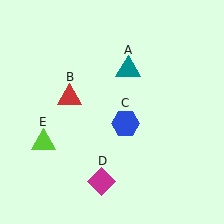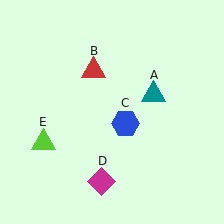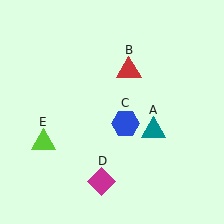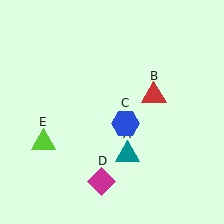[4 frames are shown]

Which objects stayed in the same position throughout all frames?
Blue hexagon (object C) and magenta diamond (object D) and lime triangle (object E) remained stationary.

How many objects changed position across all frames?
2 objects changed position: teal triangle (object A), red triangle (object B).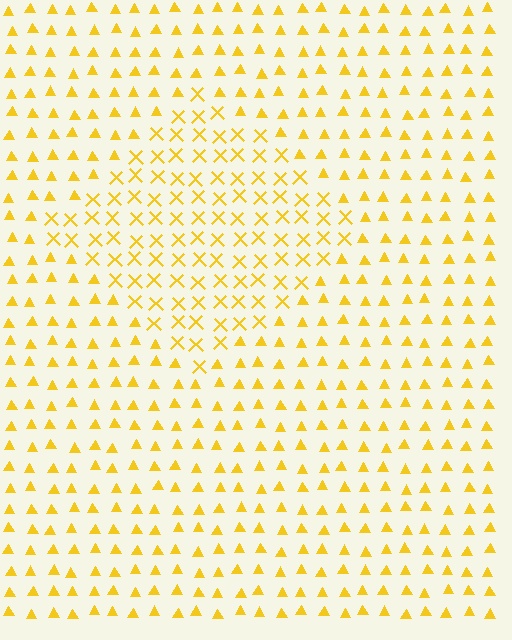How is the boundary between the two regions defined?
The boundary is defined by a change in element shape: X marks inside vs. triangles outside. All elements share the same color and spacing.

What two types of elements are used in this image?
The image uses X marks inside the diamond region and triangles outside it.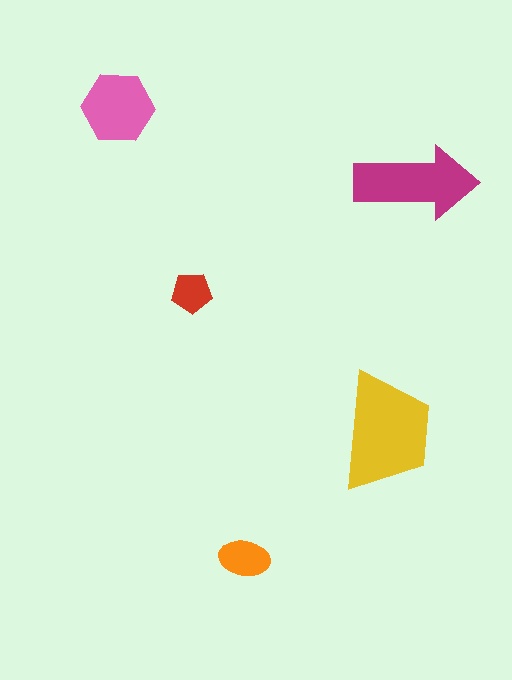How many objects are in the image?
There are 5 objects in the image.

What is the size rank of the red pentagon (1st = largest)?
5th.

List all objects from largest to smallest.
The yellow trapezoid, the magenta arrow, the pink hexagon, the orange ellipse, the red pentagon.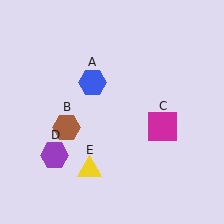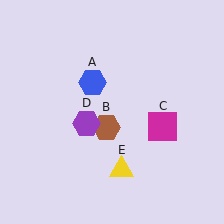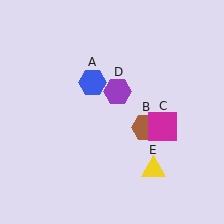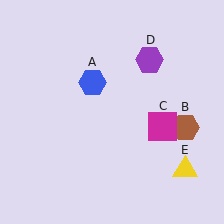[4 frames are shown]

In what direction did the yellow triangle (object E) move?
The yellow triangle (object E) moved right.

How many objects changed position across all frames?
3 objects changed position: brown hexagon (object B), purple hexagon (object D), yellow triangle (object E).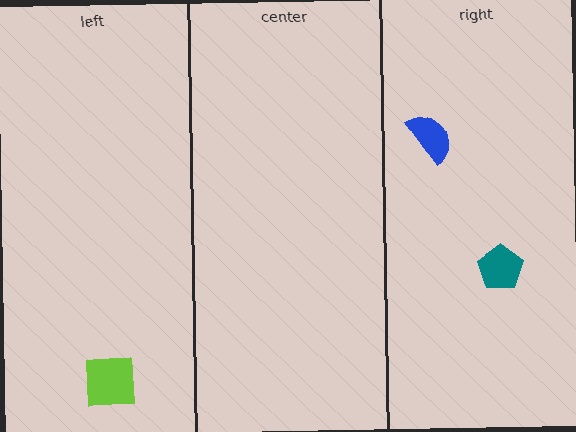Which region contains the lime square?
The left region.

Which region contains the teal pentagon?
The right region.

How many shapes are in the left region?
1.